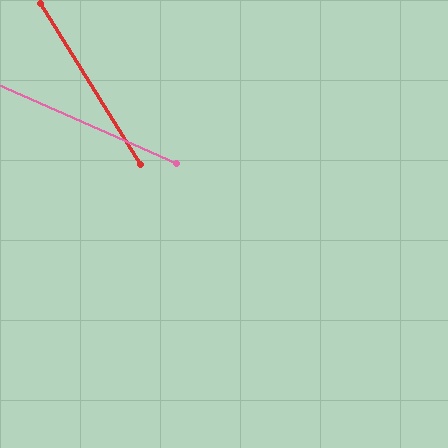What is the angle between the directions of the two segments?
Approximately 34 degrees.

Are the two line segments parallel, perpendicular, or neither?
Neither parallel nor perpendicular — they differ by about 34°.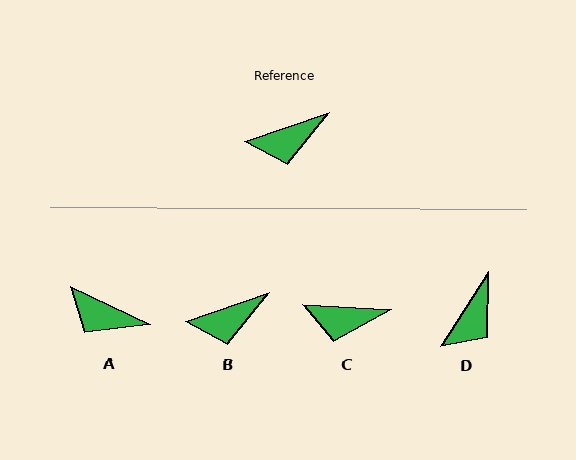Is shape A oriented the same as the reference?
No, it is off by about 44 degrees.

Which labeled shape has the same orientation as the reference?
B.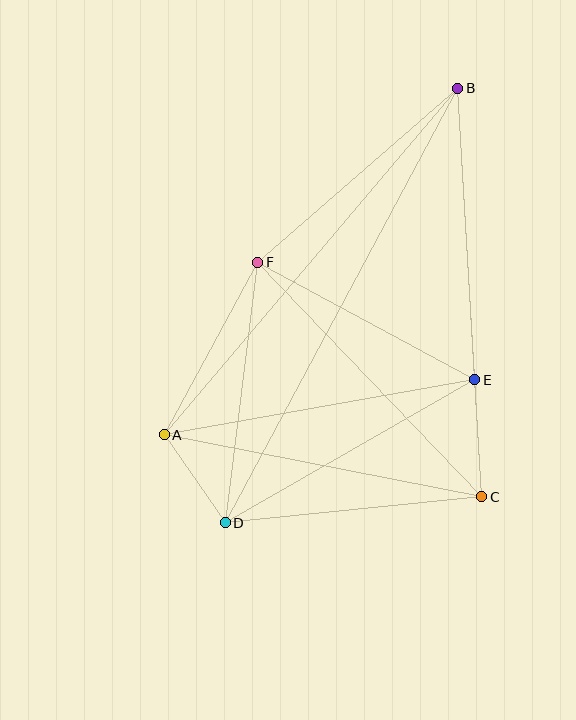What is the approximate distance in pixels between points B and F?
The distance between B and F is approximately 265 pixels.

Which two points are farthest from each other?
Points B and D are farthest from each other.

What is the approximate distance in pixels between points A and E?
The distance between A and E is approximately 315 pixels.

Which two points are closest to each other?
Points A and D are closest to each other.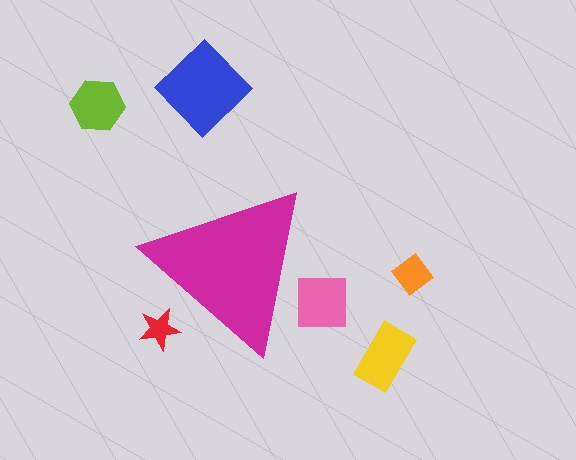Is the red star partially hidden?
Yes, the red star is partially hidden behind the magenta triangle.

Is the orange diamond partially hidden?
No, the orange diamond is fully visible.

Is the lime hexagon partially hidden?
No, the lime hexagon is fully visible.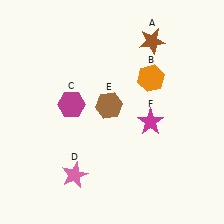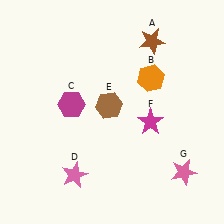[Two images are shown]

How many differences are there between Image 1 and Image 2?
There is 1 difference between the two images.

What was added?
A pink star (G) was added in Image 2.